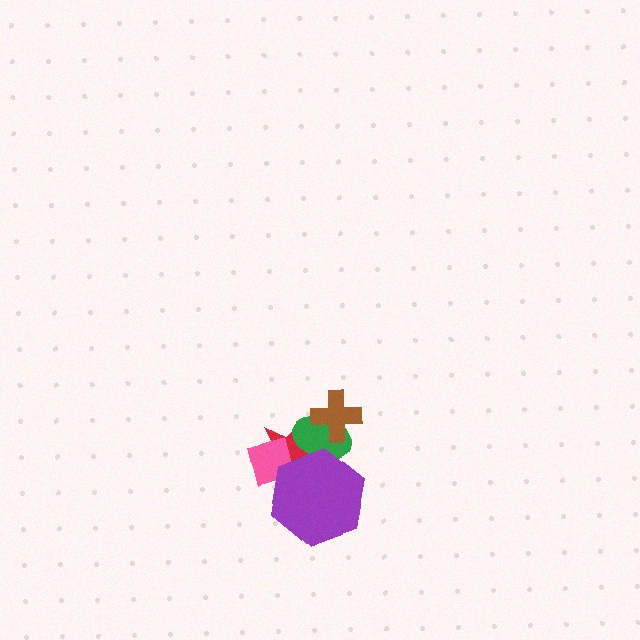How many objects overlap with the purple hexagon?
3 objects overlap with the purple hexagon.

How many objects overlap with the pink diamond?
2 objects overlap with the pink diamond.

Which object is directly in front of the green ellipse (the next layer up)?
The brown cross is directly in front of the green ellipse.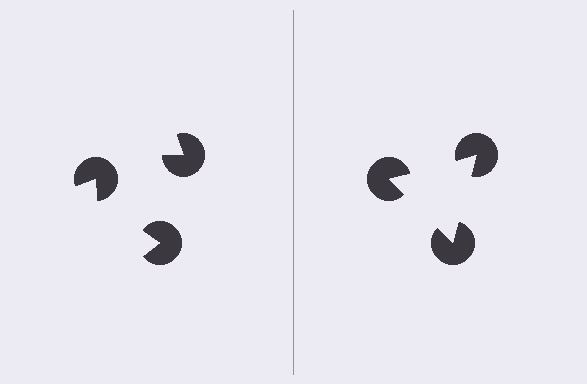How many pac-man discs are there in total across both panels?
6 — 3 on each side.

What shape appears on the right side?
An illusory triangle.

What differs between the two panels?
The pac-man discs are positioned identically on both sides; only the wedge orientations differ. On the right they align to a triangle; on the left they are misaligned.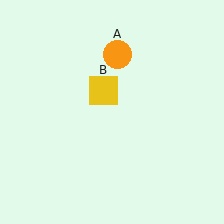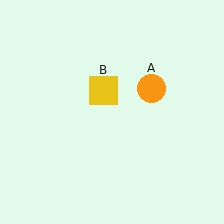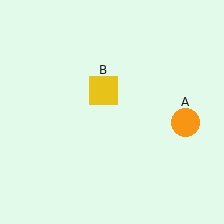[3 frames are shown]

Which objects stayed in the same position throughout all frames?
Yellow square (object B) remained stationary.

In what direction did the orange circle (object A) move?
The orange circle (object A) moved down and to the right.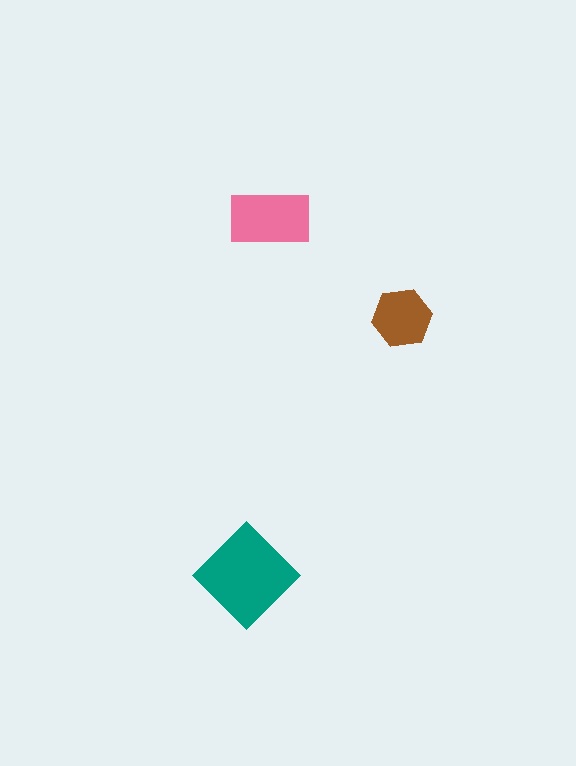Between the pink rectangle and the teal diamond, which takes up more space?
The teal diamond.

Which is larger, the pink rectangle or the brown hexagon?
The pink rectangle.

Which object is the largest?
The teal diamond.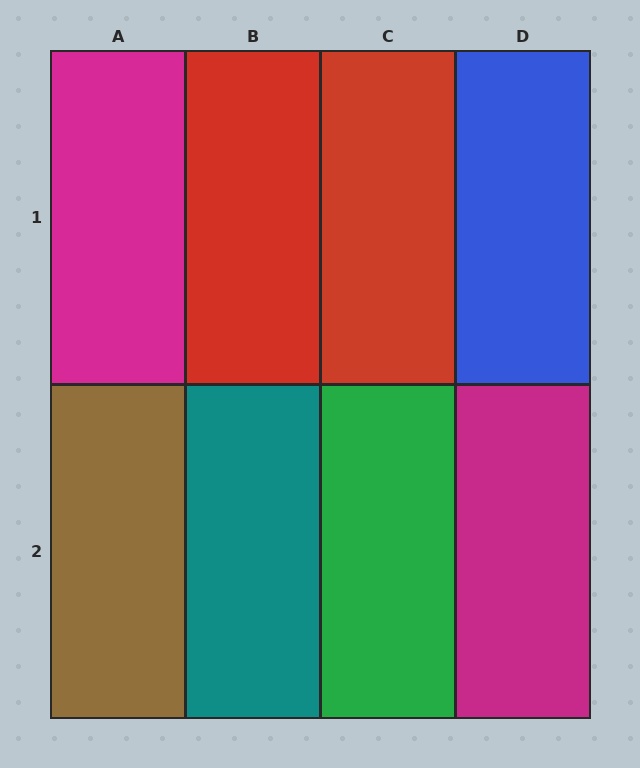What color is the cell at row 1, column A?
Magenta.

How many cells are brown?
1 cell is brown.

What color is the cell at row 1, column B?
Red.